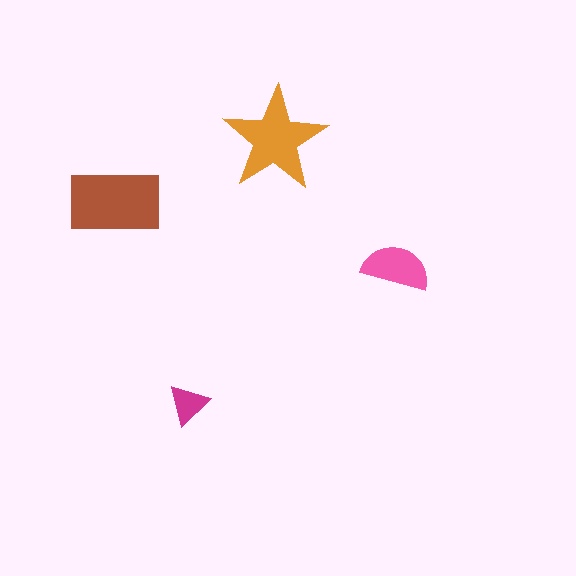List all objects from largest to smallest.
The brown rectangle, the orange star, the pink semicircle, the magenta triangle.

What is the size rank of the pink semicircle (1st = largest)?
3rd.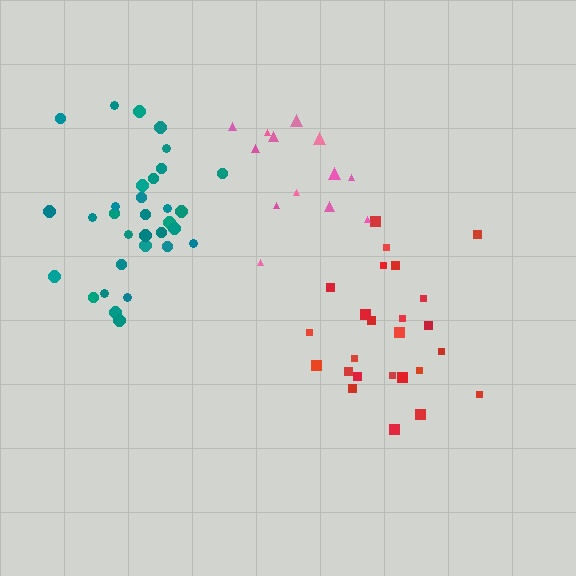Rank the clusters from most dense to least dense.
red, teal, pink.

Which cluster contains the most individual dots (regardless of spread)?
Teal (32).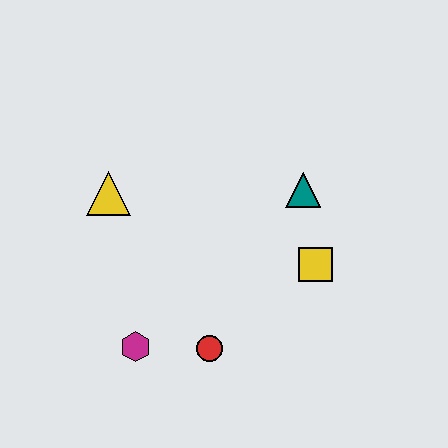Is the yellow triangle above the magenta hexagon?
Yes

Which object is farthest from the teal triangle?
The magenta hexagon is farthest from the teal triangle.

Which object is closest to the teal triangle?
The yellow square is closest to the teal triangle.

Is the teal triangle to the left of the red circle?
No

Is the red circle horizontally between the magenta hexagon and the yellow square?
Yes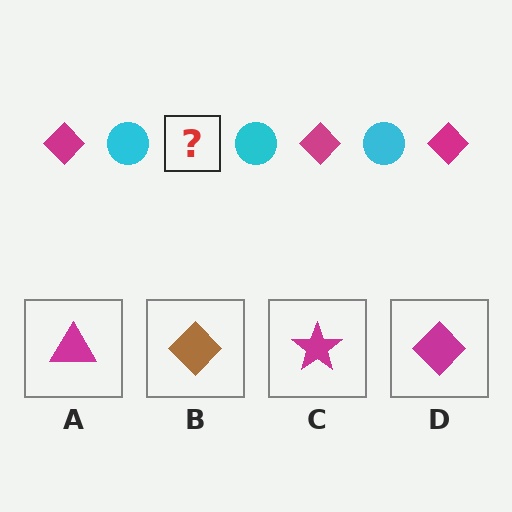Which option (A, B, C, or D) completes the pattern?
D.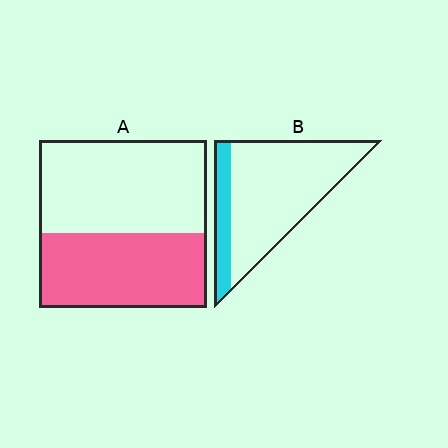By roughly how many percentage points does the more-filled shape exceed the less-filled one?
By roughly 25 percentage points (A over B).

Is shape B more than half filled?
No.